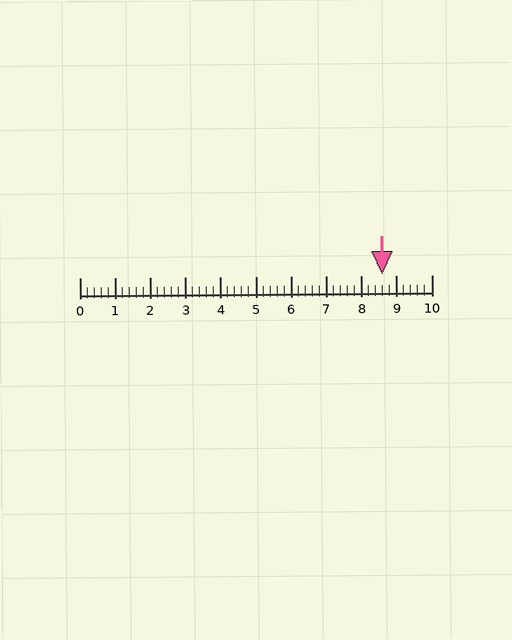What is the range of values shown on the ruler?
The ruler shows values from 0 to 10.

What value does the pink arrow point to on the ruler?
The pink arrow points to approximately 8.6.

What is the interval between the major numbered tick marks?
The major tick marks are spaced 1 units apart.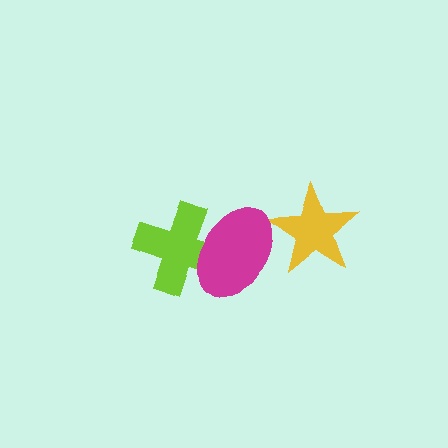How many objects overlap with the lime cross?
1 object overlaps with the lime cross.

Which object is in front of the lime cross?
The magenta ellipse is in front of the lime cross.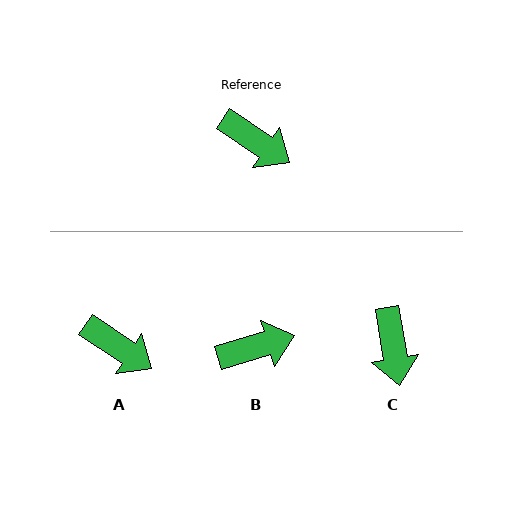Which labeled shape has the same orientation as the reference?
A.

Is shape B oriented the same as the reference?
No, it is off by about 50 degrees.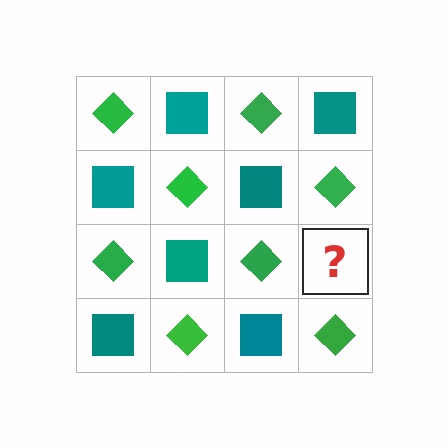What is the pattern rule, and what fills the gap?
The rule is that it alternates green diamond and teal square in a checkerboard pattern. The gap should be filled with a teal square.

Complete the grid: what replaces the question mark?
The question mark should be replaced with a teal square.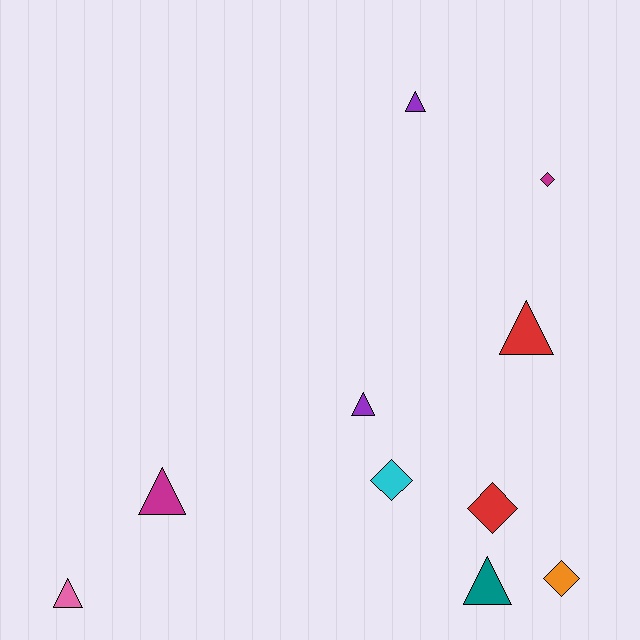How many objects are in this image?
There are 10 objects.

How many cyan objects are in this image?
There is 1 cyan object.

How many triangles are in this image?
There are 6 triangles.